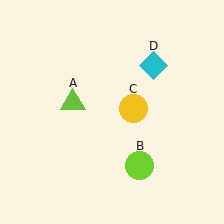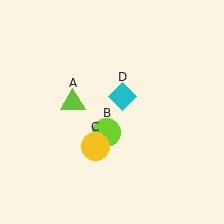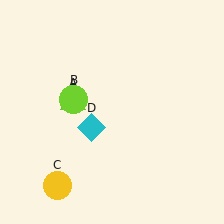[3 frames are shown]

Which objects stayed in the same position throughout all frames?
Lime triangle (object A) remained stationary.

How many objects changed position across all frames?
3 objects changed position: lime circle (object B), yellow circle (object C), cyan diamond (object D).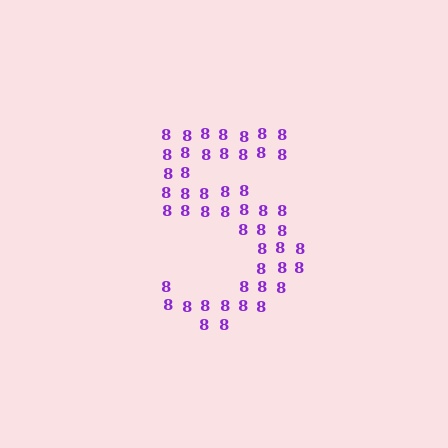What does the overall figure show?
The overall figure shows the digit 5.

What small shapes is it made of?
It is made of small digit 8's.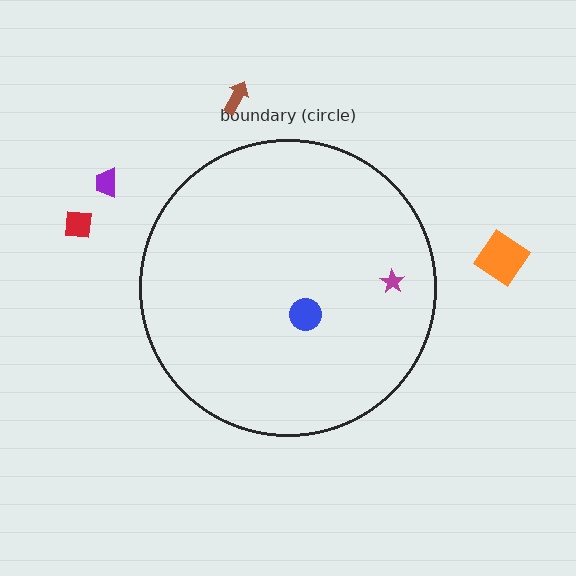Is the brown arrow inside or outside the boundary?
Outside.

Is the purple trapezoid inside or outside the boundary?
Outside.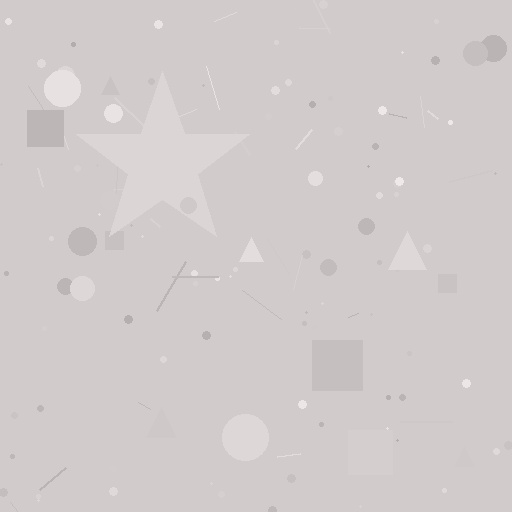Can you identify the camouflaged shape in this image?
The camouflaged shape is a star.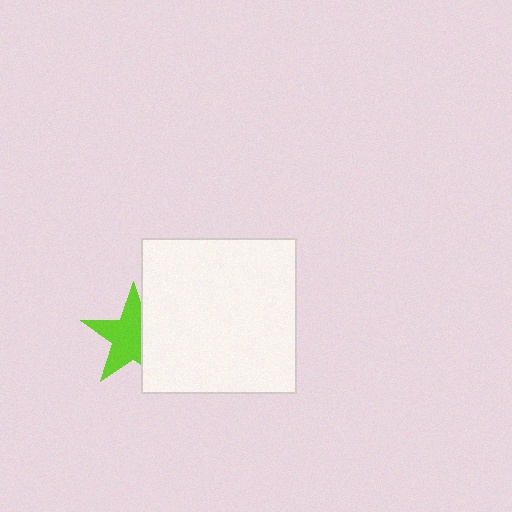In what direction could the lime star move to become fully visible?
The lime star could move left. That would shift it out from behind the white square entirely.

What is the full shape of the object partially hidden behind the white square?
The partially hidden object is a lime star.